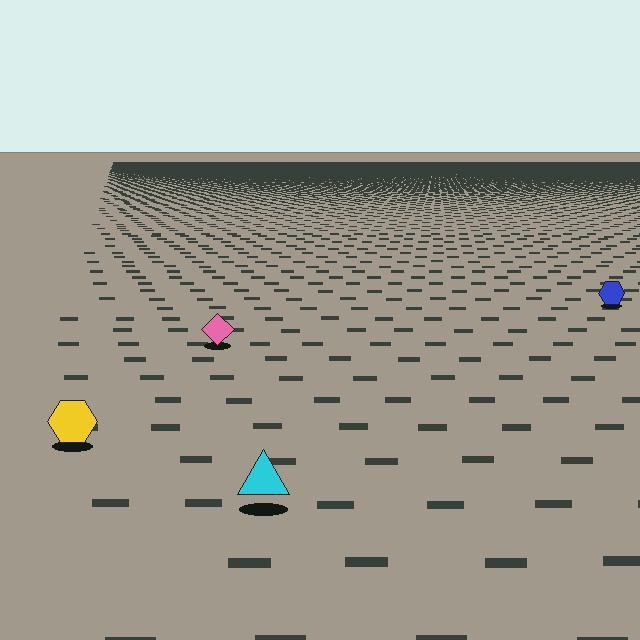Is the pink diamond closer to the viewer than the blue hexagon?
Yes. The pink diamond is closer — you can tell from the texture gradient: the ground texture is coarser near it.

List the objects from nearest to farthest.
From nearest to farthest: the cyan triangle, the yellow hexagon, the pink diamond, the blue hexagon.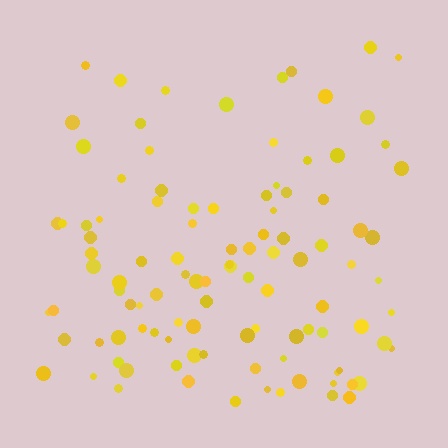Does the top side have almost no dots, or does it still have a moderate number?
Still a moderate number, just noticeably fewer than the bottom.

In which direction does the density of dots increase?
From top to bottom, with the bottom side densest.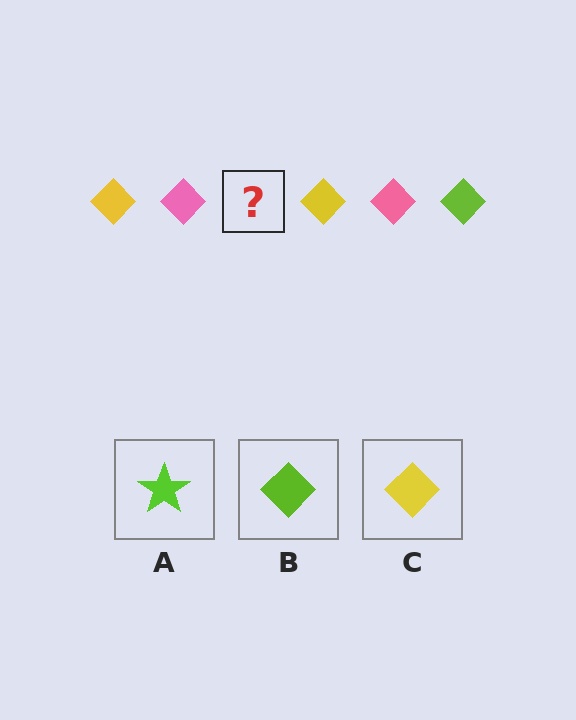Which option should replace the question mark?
Option B.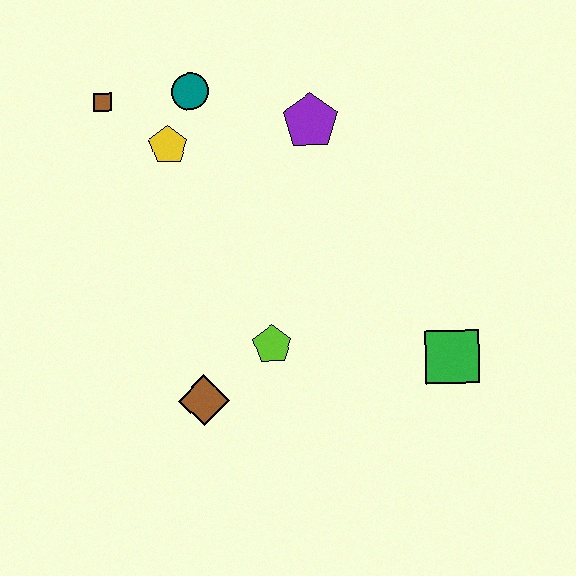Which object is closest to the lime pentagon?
The brown diamond is closest to the lime pentagon.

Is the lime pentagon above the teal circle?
No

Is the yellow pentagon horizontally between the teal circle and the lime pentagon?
No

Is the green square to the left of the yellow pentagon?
No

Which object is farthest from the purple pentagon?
The brown diamond is farthest from the purple pentagon.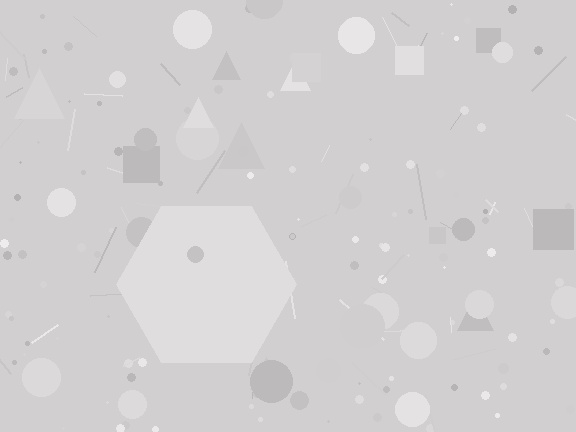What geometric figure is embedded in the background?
A hexagon is embedded in the background.